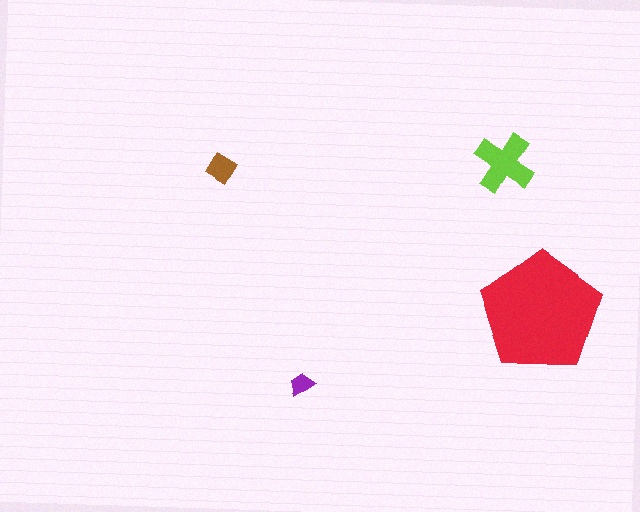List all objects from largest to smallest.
The red pentagon, the lime cross, the brown diamond, the purple trapezoid.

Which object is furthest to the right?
The red pentagon is rightmost.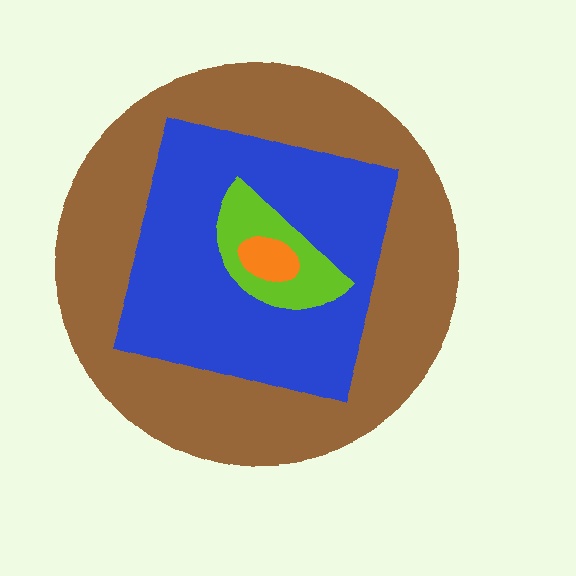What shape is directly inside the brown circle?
The blue square.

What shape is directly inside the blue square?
The lime semicircle.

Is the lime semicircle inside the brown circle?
Yes.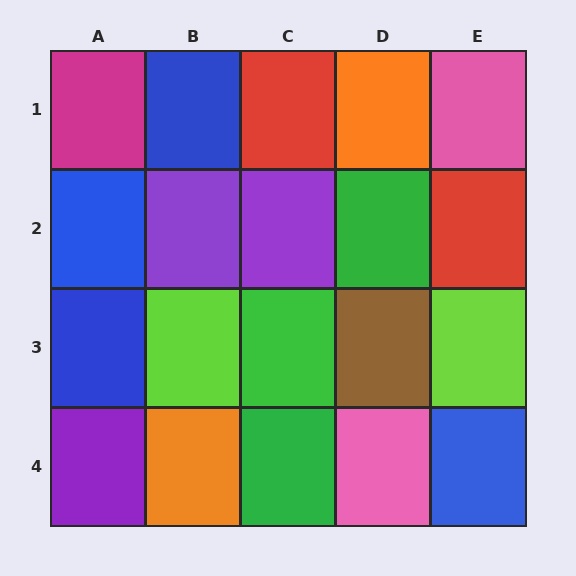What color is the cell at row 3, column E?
Lime.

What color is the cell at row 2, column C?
Purple.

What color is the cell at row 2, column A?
Blue.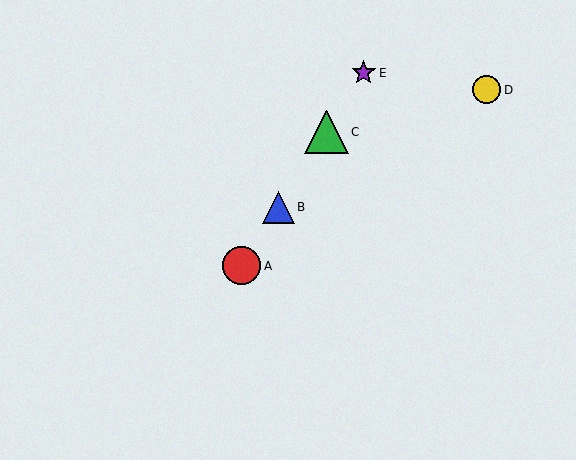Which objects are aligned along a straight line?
Objects A, B, C, E are aligned along a straight line.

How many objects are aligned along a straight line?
4 objects (A, B, C, E) are aligned along a straight line.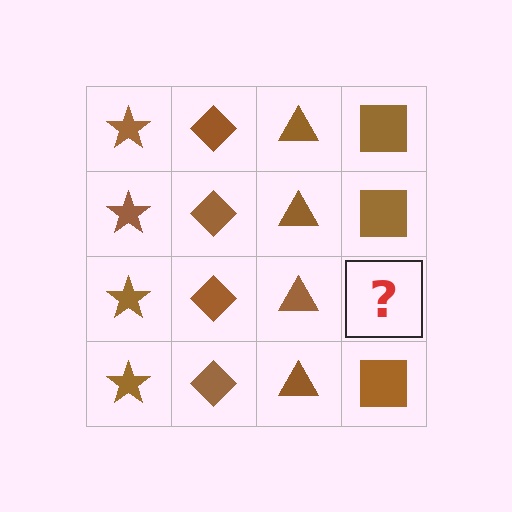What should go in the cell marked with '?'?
The missing cell should contain a brown square.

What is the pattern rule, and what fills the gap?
The rule is that each column has a consistent shape. The gap should be filled with a brown square.